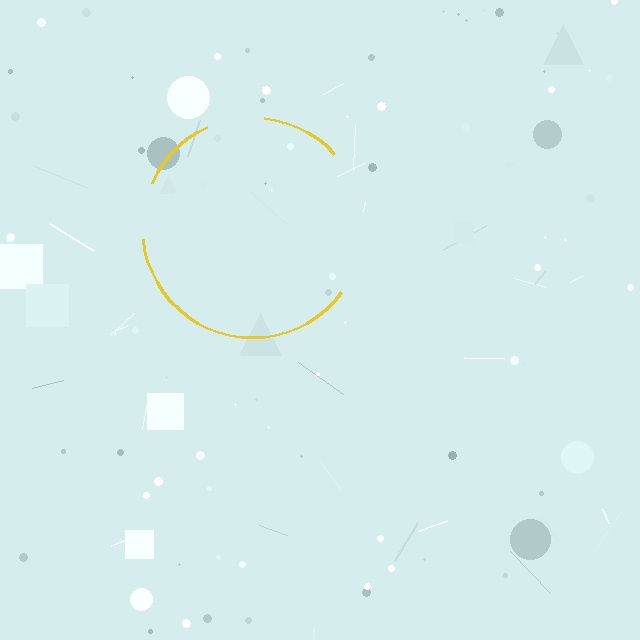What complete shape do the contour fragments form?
The contour fragments form a circle.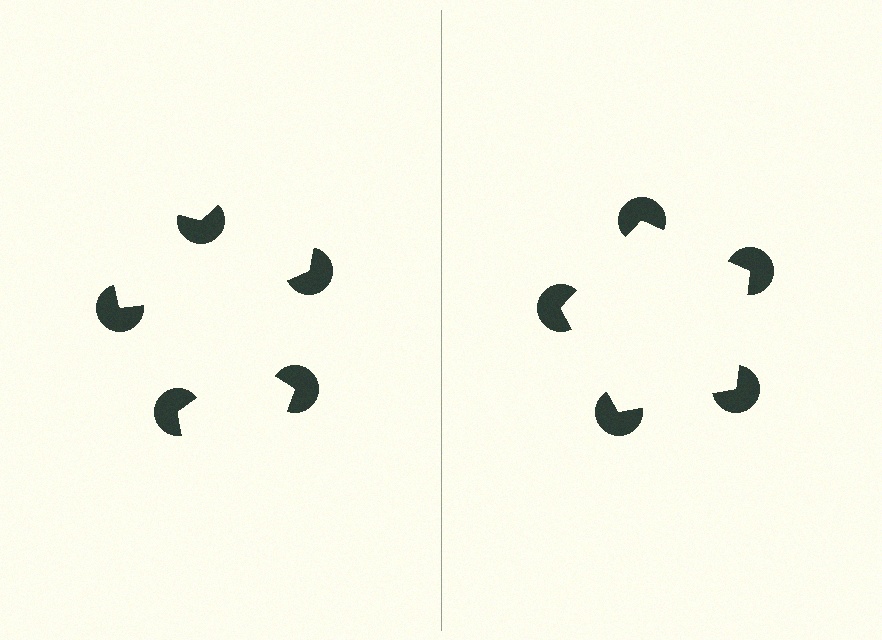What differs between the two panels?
The pac-man discs are positioned identically on both sides; only the wedge orientations differ. On the right they align to a pentagon; on the left they are misaligned.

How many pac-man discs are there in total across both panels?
10 — 5 on each side.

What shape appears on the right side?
An illusory pentagon.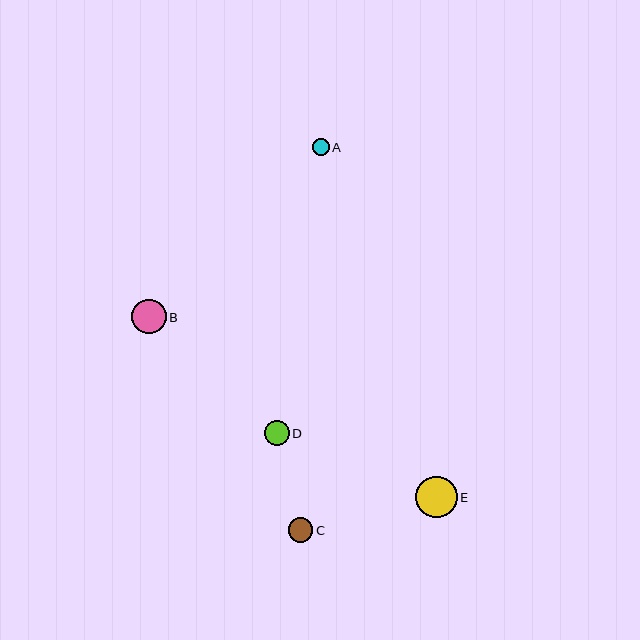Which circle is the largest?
Circle E is the largest with a size of approximately 42 pixels.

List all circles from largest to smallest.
From largest to smallest: E, B, C, D, A.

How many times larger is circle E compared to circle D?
Circle E is approximately 1.7 times the size of circle D.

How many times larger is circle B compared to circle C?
Circle B is approximately 1.4 times the size of circle C.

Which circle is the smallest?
Circle A is the smallest with a size of approximately 17 pixels.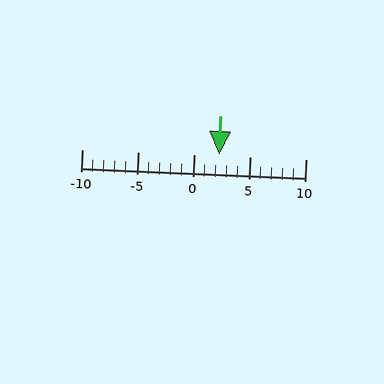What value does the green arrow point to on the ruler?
The green arrow points to approximately 2.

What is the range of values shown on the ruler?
The ruler shows values from -10 to 10.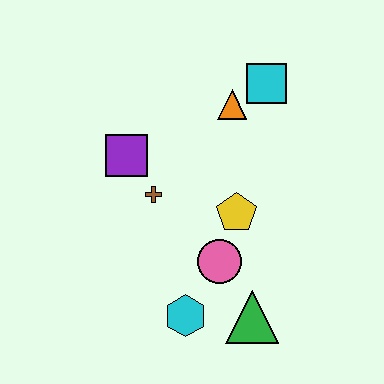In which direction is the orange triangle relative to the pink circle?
The orange triangle is above the pink circle.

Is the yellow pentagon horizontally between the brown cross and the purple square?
No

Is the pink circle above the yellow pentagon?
No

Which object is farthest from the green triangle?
The cyan square is farthest from the green triangle.